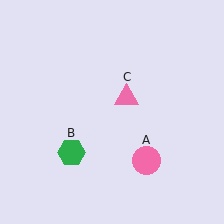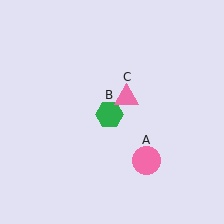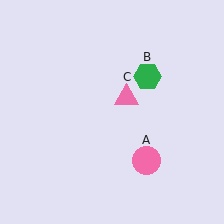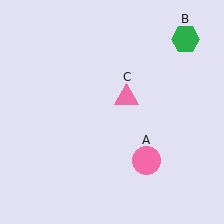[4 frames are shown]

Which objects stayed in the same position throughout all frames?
Pink circle (object A) and pink triangle (object C) remained stationary.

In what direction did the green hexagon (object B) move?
The green hexagon (object B) moved up and to the right.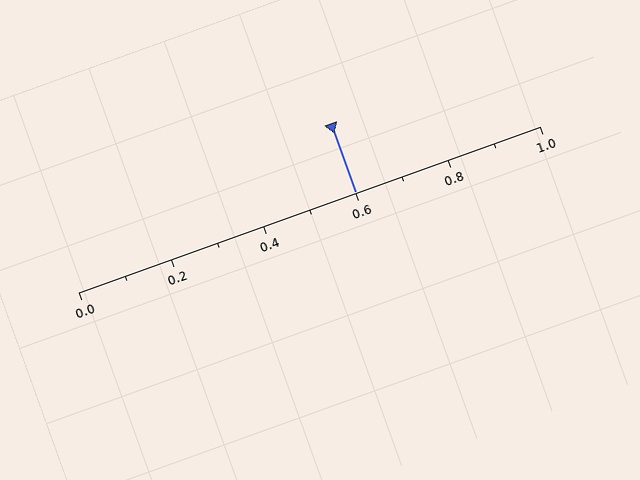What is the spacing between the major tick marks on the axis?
The major ticks are spaced 0.2 apart.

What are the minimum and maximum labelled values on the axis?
The axis runs from 0.0 to 1.0.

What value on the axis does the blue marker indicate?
The marker indicates approximately 0.6.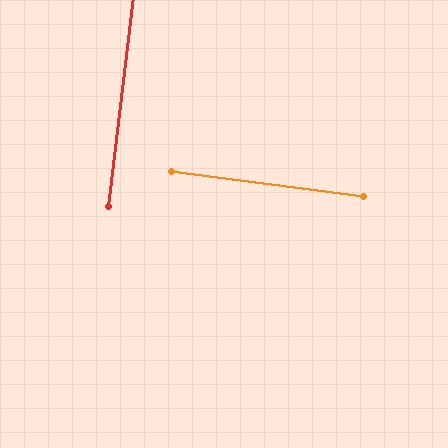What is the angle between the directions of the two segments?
Approximately 89 degrees.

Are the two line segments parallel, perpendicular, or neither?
Perpendicular — they meet at approximately 89°.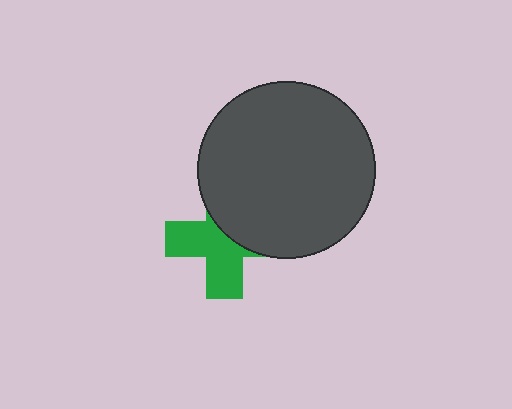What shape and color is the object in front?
The object in front is a dark gray circle.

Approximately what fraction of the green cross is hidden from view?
Roughly 45% of the green cross is hidden behind the dark gray circle.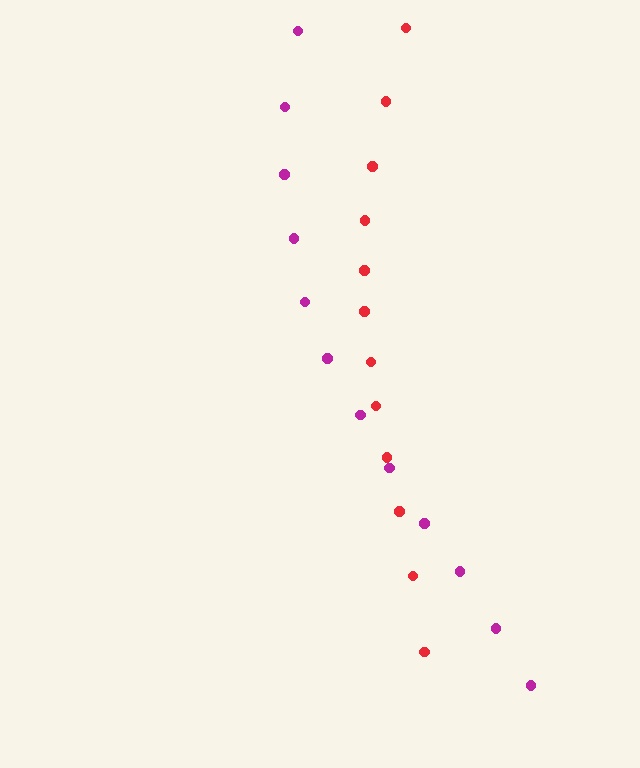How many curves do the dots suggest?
There are 2 distinct paths.